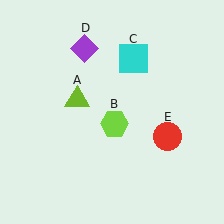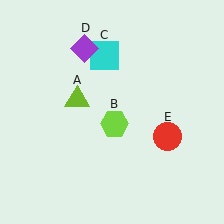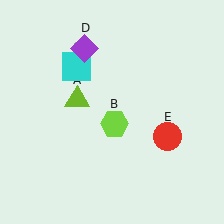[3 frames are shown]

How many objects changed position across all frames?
1 object changed position: cyan square (object C).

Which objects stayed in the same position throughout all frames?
Lime triangle (object A) and lime hexagon (object B) and purple diamond (object D) and red circle (object E) remained stationary.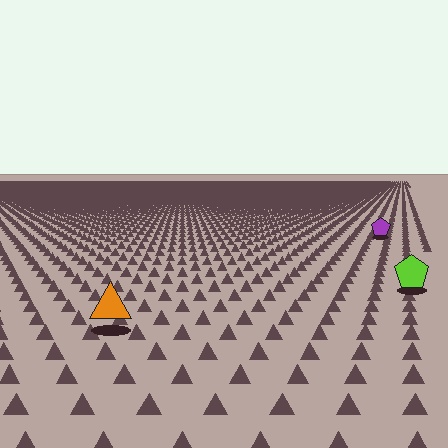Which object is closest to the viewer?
The orange triangle is closest. The texture marks near it are larger and more spread out.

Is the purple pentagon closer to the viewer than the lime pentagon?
No. The lime pentagon is closer — you can tell from the texture gradient: the ground texture is coarser near it.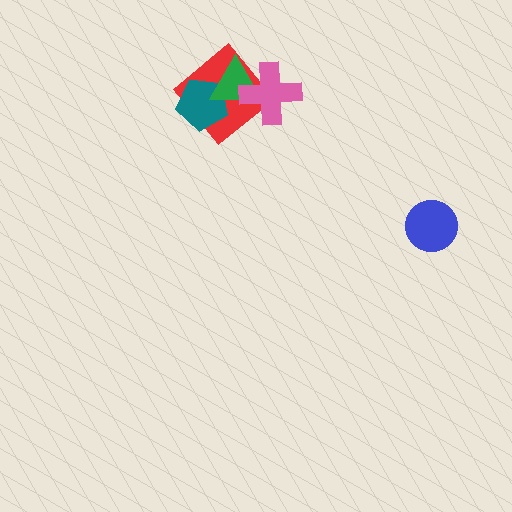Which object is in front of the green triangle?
The pink cross is in front of the green triangle.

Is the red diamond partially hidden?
Yes, it is partially covered by another shape.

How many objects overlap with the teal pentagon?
2 objects overlap with the teal pentagon.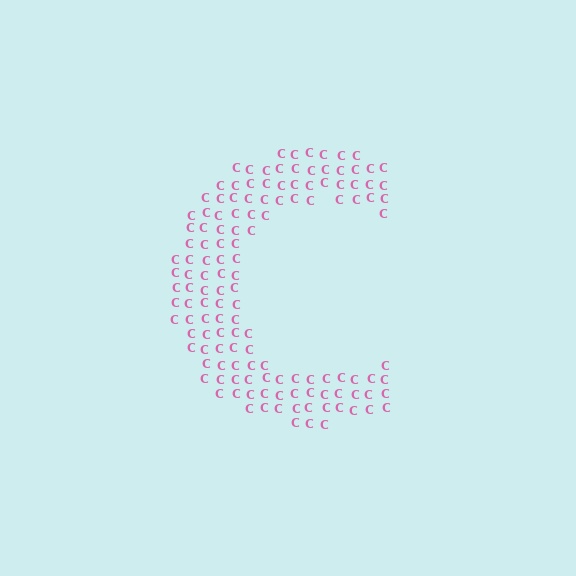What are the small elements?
The small elements are letter C's.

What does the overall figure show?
The overall figure shows the letter C.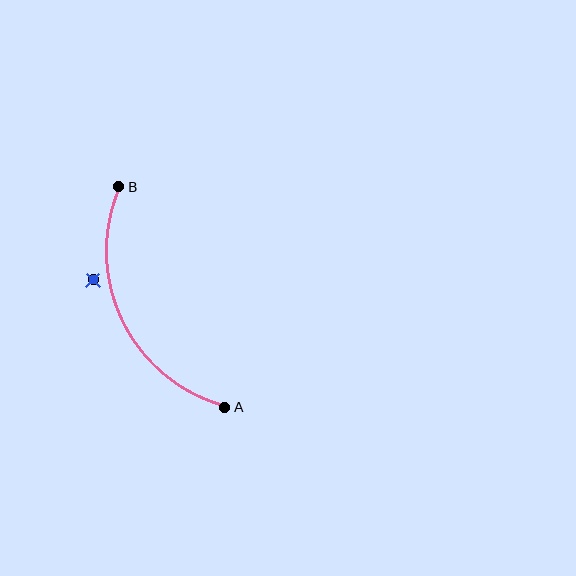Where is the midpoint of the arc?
The arc midpoint is the point on the curve farthest from the straight line joining A and B. It sits to the left of that line.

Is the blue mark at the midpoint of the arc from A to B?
No — the blue mark does not lie on the arc at all. It sits slightly outside the curve.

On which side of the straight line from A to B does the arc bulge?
The arc bulges to the left of the straight line connecting A and B.